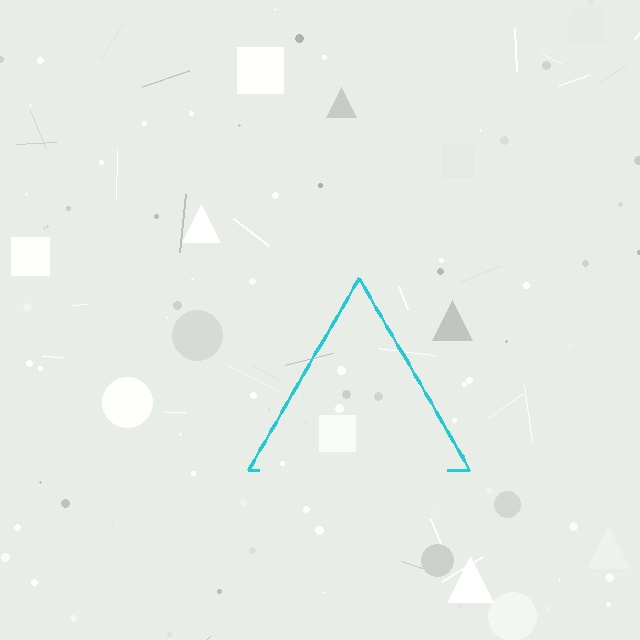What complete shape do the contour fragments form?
The contour fragments form a triangle.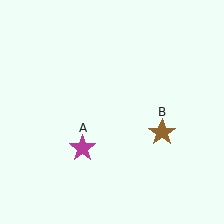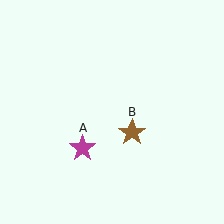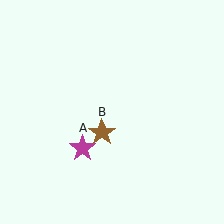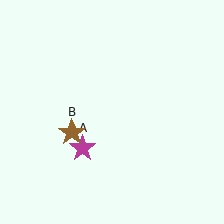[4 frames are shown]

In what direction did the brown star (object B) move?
The brown star (object B) moved left.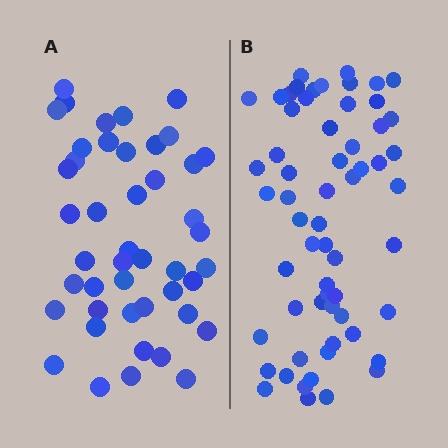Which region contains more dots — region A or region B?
Region B (the right region) has more dots.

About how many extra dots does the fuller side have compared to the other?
Region B has approximately 15 more dots than region A.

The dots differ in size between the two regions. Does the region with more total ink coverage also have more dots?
No. Region A has more total ink coverage because its dots are larger, but region B actually contains more individual dots. Total area can be misleading — the number of items is what matters here.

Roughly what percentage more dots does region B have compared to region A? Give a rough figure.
About 35% more.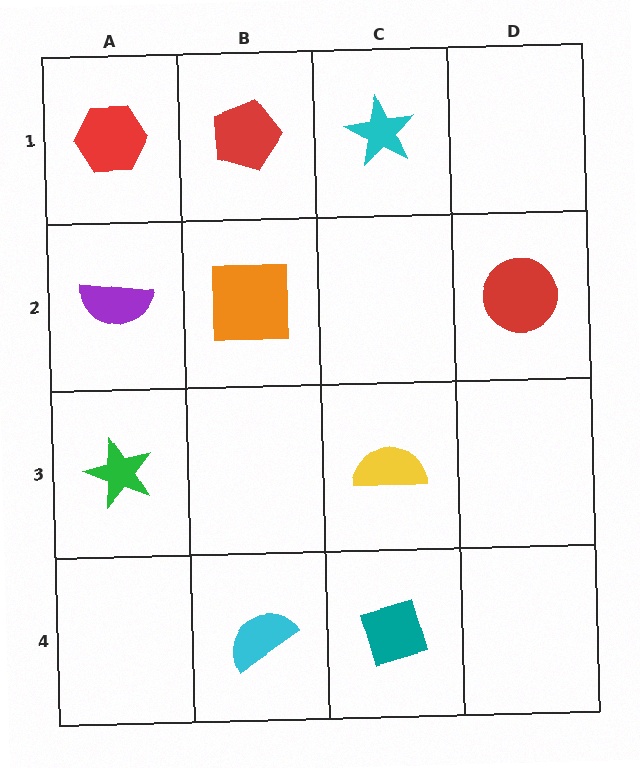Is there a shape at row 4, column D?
No, that cell is empty.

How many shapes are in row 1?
3 shapes.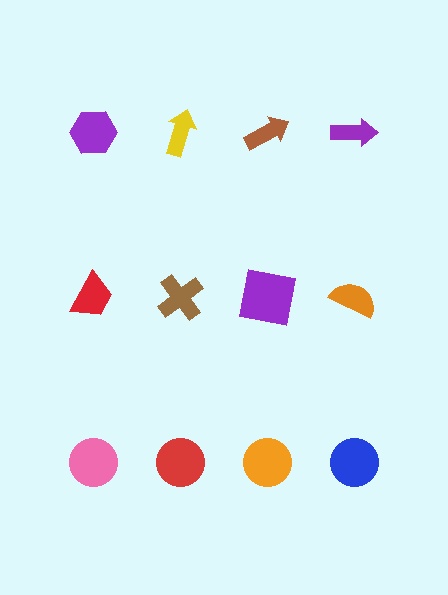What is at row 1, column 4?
A purple arrow.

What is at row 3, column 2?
A red circle.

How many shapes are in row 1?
4 shapes.